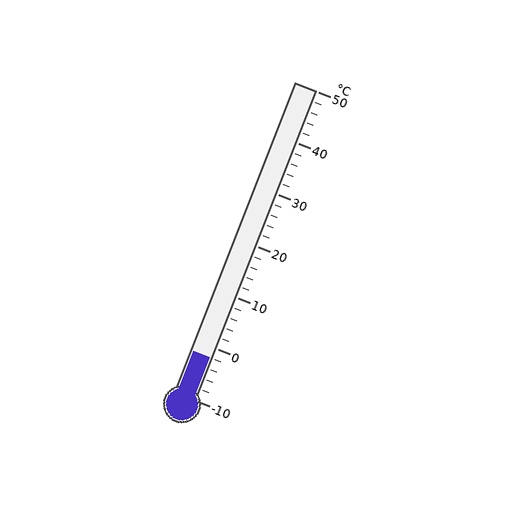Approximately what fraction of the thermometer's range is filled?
The thermometer is filled to approximately 15% of its range.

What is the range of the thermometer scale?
The thermometer scale ranges from -10°C to 50°C.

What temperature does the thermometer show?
The thermometer shows approximately -2°C.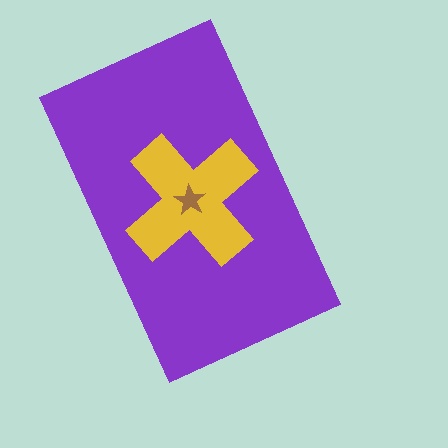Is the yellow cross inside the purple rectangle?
Yes.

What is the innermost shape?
The brown star.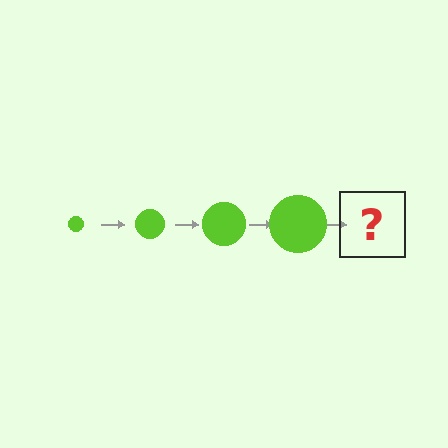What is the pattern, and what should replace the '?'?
The pattern is that the circle gets progressively larger each step. The '?' should be a lime circle, larger than the previous one.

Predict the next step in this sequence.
The next step is a lime circle, larger than the previous one.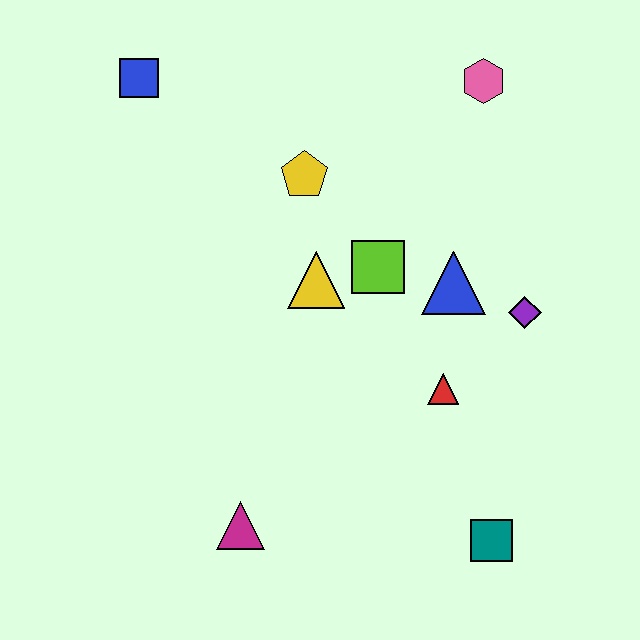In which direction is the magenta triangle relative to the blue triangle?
The magenta triangle is below the blue triangle.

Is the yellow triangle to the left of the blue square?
No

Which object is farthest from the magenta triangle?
The pink hexagon is farthest from the magenta triangle.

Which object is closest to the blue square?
The yellow pentagon is closest to the blue square.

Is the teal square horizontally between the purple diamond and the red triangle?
Yes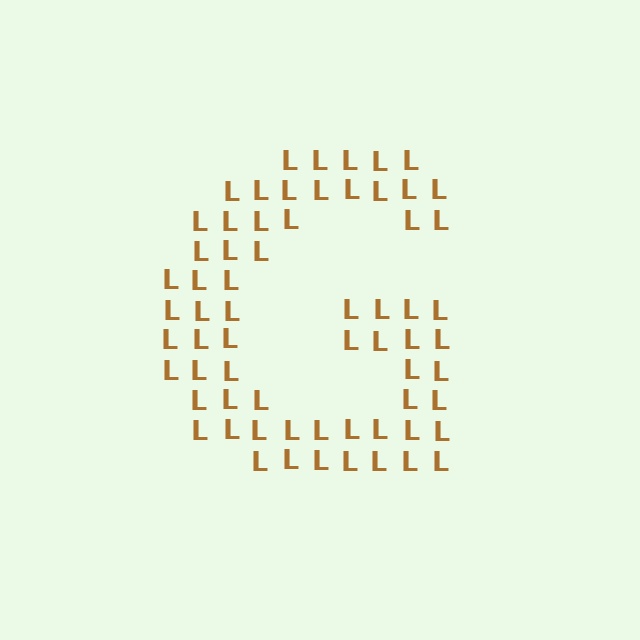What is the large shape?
The large shape is the letter G.